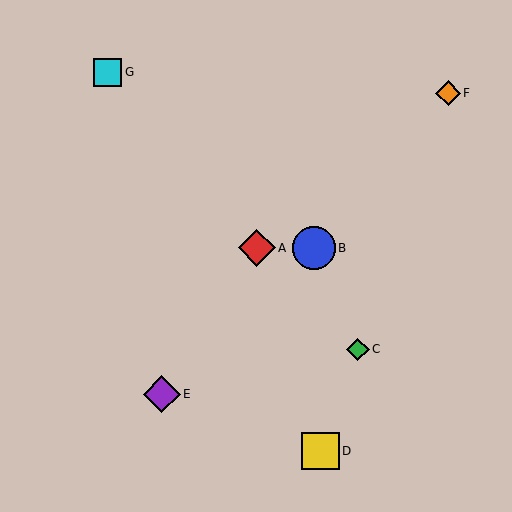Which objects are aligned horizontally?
Objects A, B are aligned horizontally.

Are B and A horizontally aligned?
Yes, both are at y≈248.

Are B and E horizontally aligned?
No, B is at y≈248 and E is at y≈394.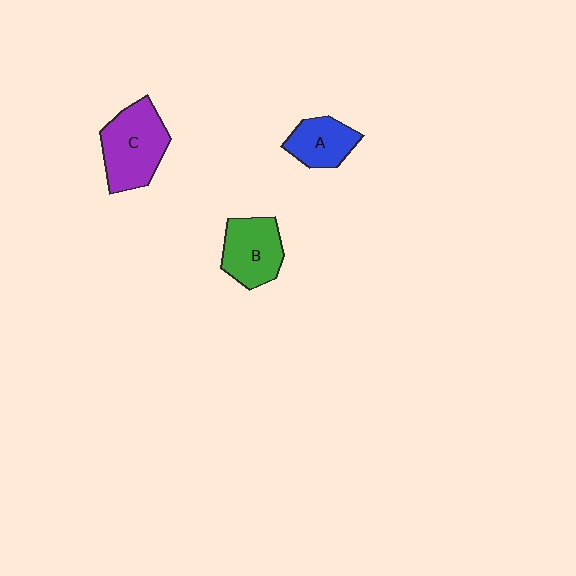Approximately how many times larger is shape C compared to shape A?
Approximately 1.6 times.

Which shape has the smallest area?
Shape A (blue).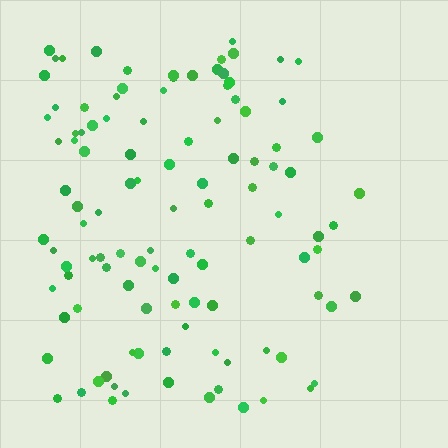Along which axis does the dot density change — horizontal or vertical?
Horizontal.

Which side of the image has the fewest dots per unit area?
The right.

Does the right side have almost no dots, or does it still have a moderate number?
Still a moderate number, just noticeably fewer than the left.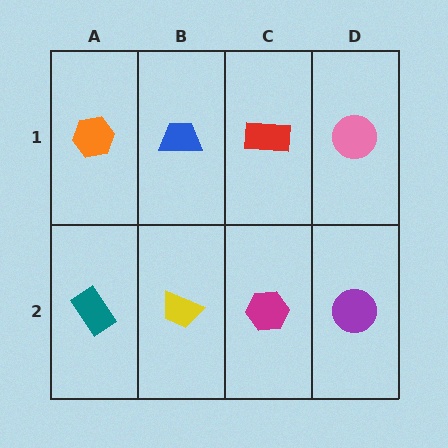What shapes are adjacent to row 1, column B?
A yellow trapezoid (row 2, column B), an orange hexagon (row 1, column A), a red rectangle (row 1, column C).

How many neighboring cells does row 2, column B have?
3.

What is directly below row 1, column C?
A magenta hexagon.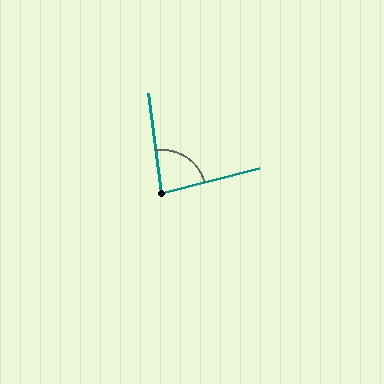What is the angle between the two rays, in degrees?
Approximately 83 degrees.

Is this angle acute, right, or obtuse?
It is acute.